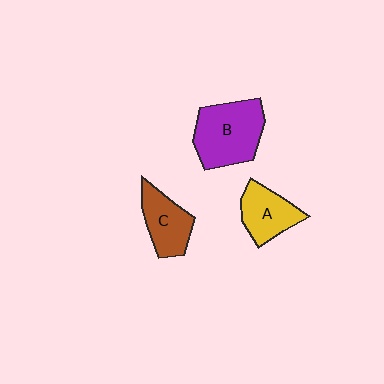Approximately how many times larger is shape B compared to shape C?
Approximately 1.5 times.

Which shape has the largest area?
Shape B (purple).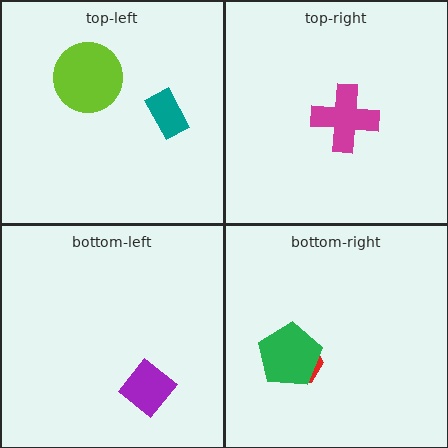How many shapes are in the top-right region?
1.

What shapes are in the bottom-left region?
The purple diamond.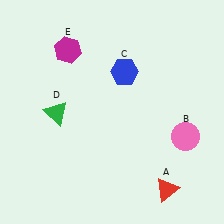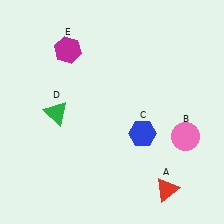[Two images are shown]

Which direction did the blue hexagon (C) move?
The blue hexagon (C) moved down.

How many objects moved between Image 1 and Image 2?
1 object moved between the two images.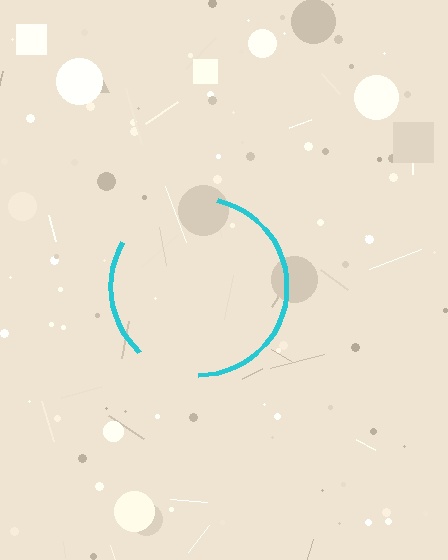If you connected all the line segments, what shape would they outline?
They would outline a circle.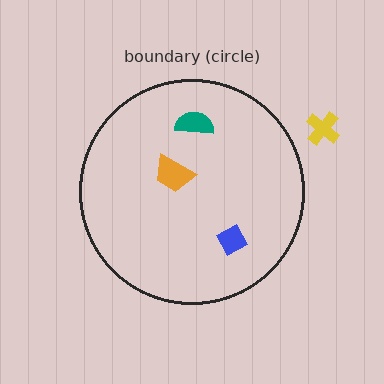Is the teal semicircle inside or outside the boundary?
Inside.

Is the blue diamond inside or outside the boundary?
Inside.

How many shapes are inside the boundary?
3 inside, 1 outside.